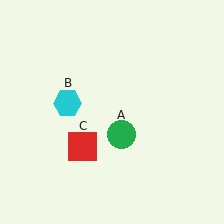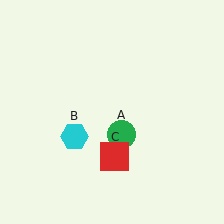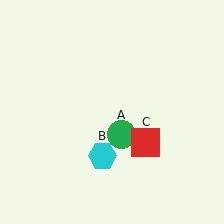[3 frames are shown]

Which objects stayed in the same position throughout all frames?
Green circle (object A) remained stationary.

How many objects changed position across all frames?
2 objects changed position: cyan hexagon (object B), red square (object C).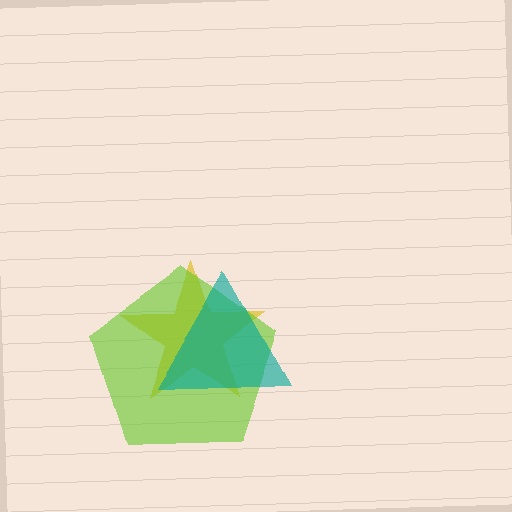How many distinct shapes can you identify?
There are 3 distinct shapes: a yellow star, a lime pentagon, a teal triangle.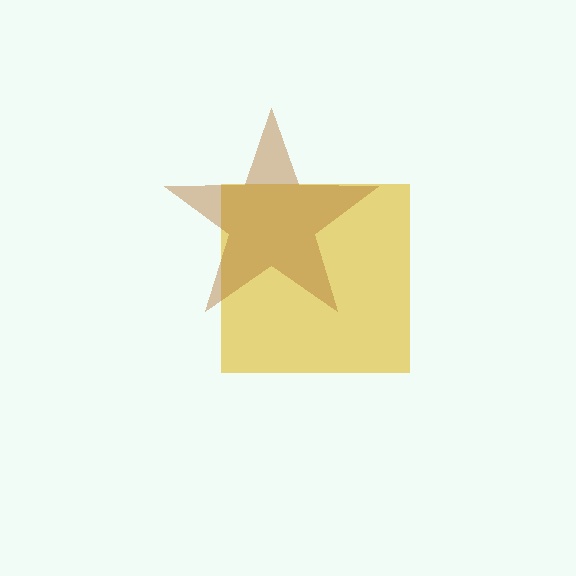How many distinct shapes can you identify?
There are 2 distinct shapes: a yellow square, a brown star.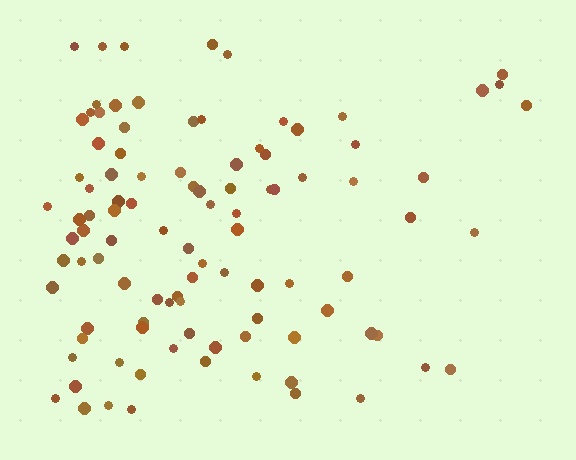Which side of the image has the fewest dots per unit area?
The right.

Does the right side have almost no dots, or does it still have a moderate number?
Still a moderate number, just noticeably fewer than the left.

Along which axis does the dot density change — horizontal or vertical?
Horizontal.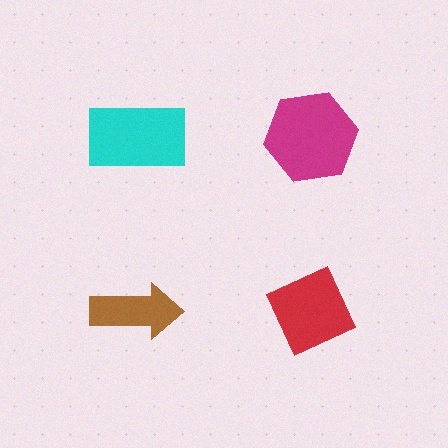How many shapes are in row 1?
2 shapes.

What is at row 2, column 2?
A red diamond.